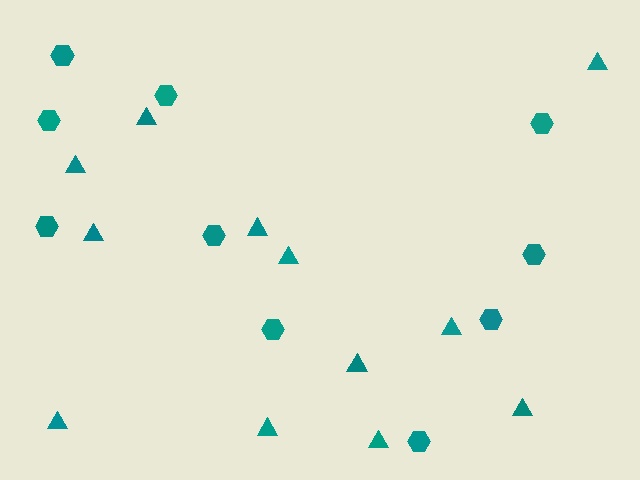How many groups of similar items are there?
There are 2 groups: one group of hexagons (10) and one group of triangles (12).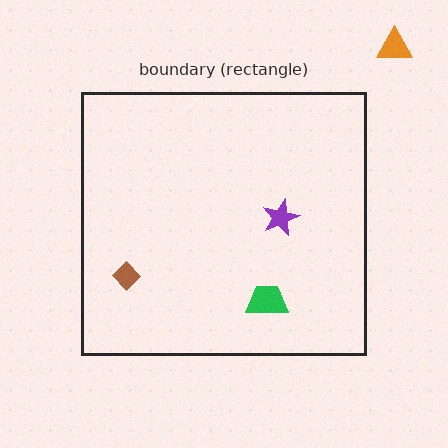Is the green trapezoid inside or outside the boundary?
Inside.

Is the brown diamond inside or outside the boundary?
Inside.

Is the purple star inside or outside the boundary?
Inside.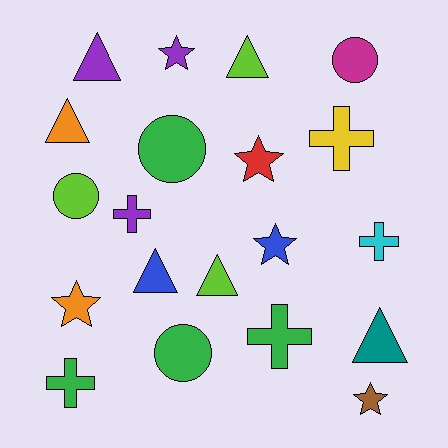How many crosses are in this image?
There are 5 crosses.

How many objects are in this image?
There are 20 objects.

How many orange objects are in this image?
There are 2 orange objects.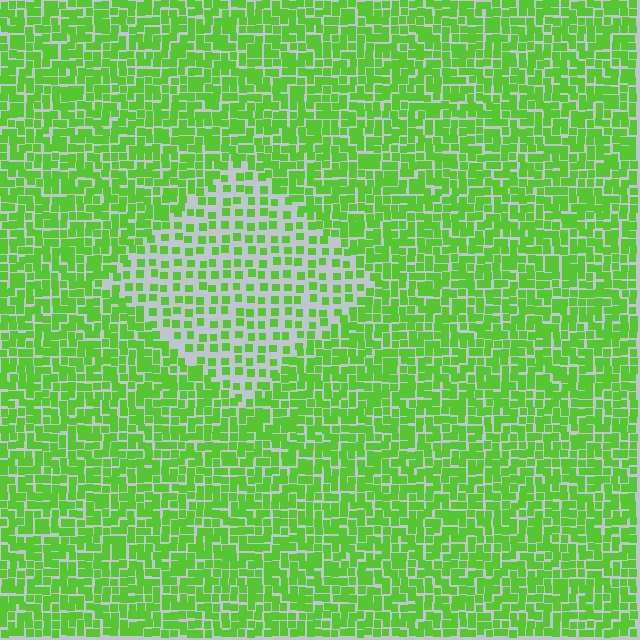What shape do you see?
I see a diamond.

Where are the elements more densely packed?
The elements are more densely packed outside the diamond boundary.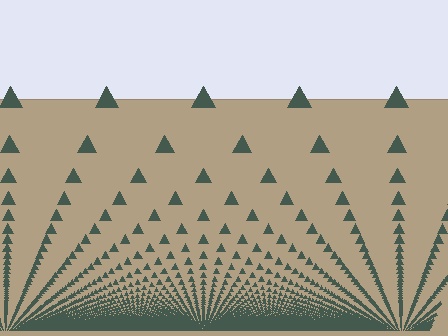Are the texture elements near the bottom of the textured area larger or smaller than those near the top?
Smaller. The gradient is inverted — elements near the bottom are smaller and denser.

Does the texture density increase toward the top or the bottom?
Density increases toward the bottom.